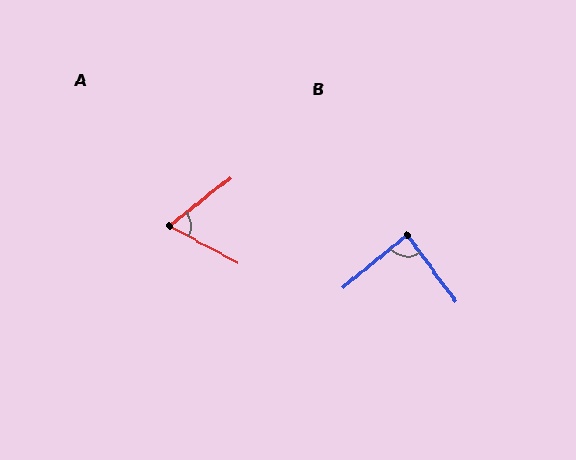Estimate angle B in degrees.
Approximately 87 degrees.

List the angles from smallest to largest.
A (67°), B (87°).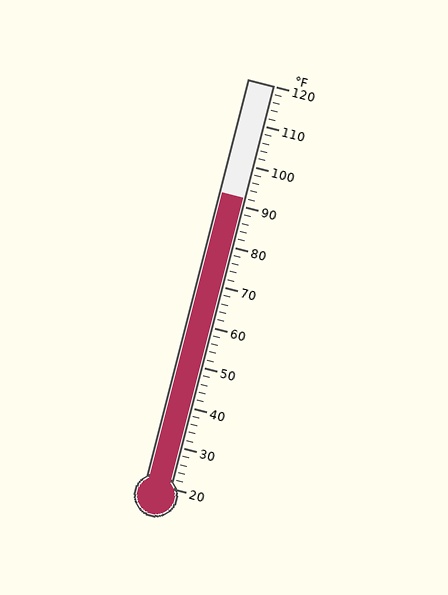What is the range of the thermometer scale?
The thermometer scale ranges from 20°F to 120°F.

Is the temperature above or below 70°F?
The temperature is above 70°F.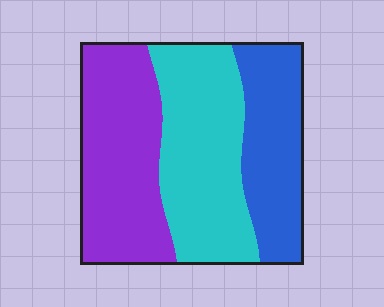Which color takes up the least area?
Blue, at roughly 25%.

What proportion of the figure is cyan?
Cyan takes up about three eighths (3/8) of the figure.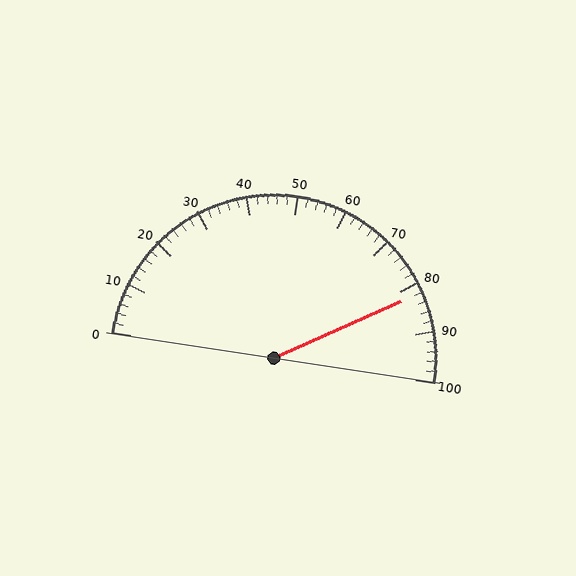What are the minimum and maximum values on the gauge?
The gauge ranges from 0 to 100.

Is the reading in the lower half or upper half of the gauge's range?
The reading is in the upper half of the range (0 to 100).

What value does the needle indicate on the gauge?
The needle indicates approximately 82.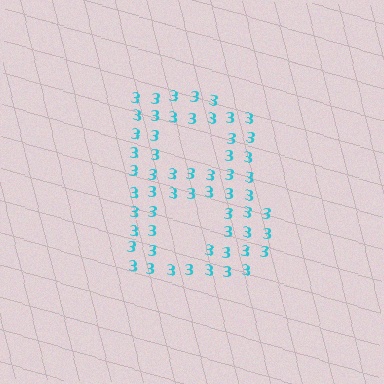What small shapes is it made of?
It is made of small digit 3's.